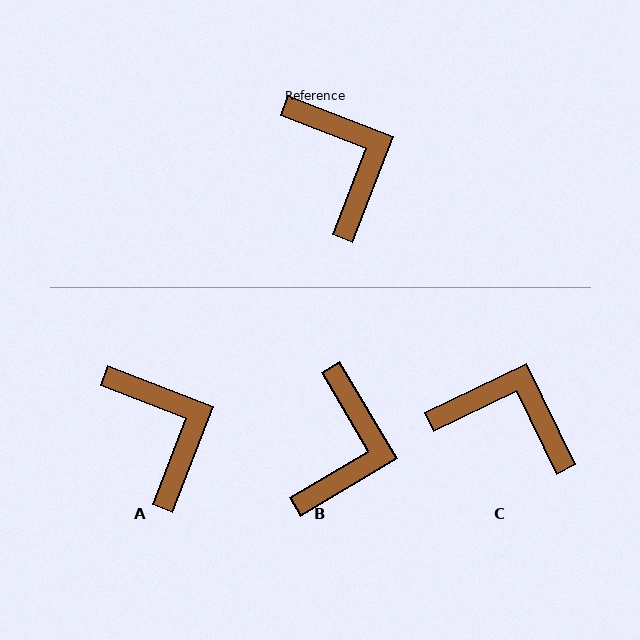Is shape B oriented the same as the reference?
No, it is off by about 38 degrees.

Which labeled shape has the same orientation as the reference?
A.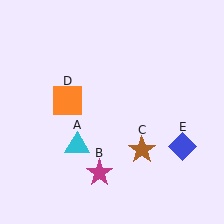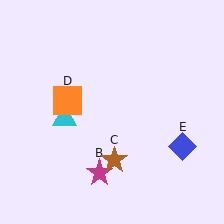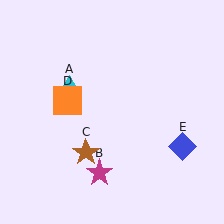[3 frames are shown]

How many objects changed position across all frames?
2 objects changed position: cyan triangle (object A), brown star (object C).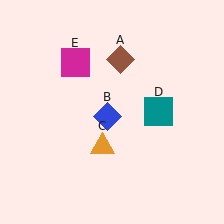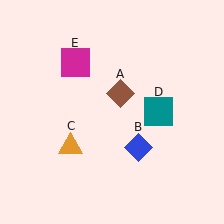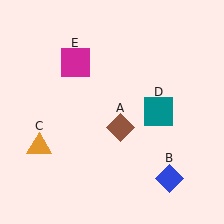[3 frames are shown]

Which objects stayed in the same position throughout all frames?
Teal square (object D) and magenta square (object E) remained stationary.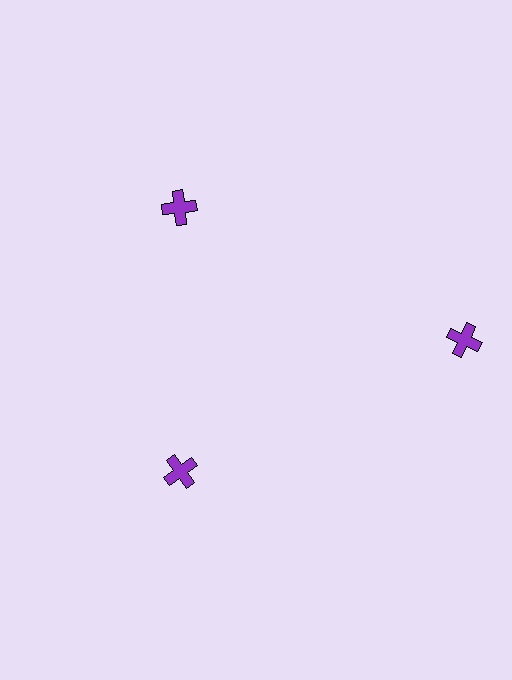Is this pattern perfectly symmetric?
No. The 3 purple crosses are arranged in a ring, but one element near the 3 o'clock position is pushed outward from the center, breaking the 3-fold rotational symmetry.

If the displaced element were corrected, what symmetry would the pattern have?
It would have 3-fold rotational symmetry — the pattern would map onto itself every 120 degrees.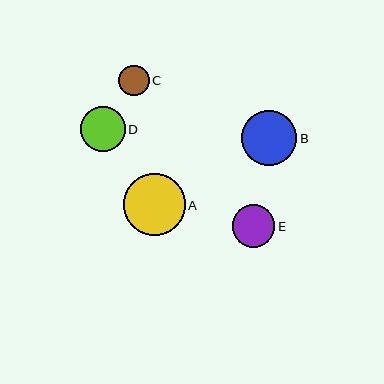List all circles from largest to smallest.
From largest to smallest: A, B, D, E, C.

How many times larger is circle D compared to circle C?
Circle D is approximately 1.5 times the size of circle C.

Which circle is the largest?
Circle A is the largest with a size of approximately 62 pixels.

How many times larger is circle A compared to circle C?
Circle A is approximately 2.0 times the size of circle C.